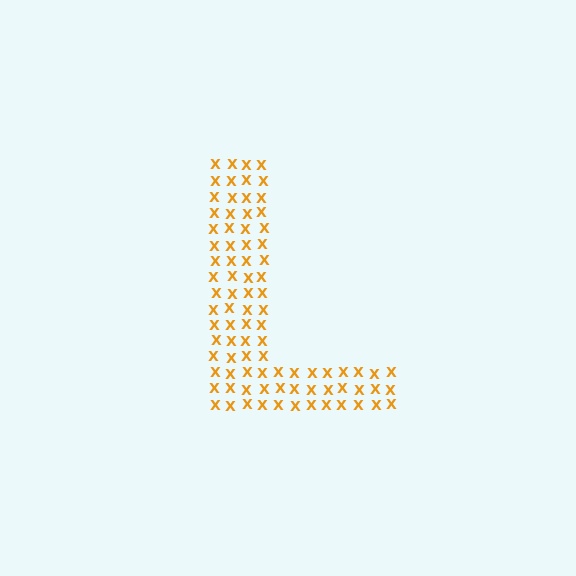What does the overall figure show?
The overall figure shows the letter L.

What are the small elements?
The small elements are letter X's.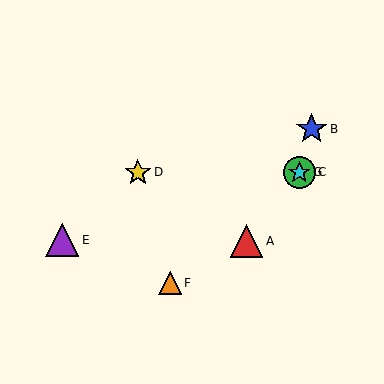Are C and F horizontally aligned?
No, C is at y≈172 and F is at y≈283.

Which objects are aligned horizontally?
Objects C, D, G are aligned horizontally.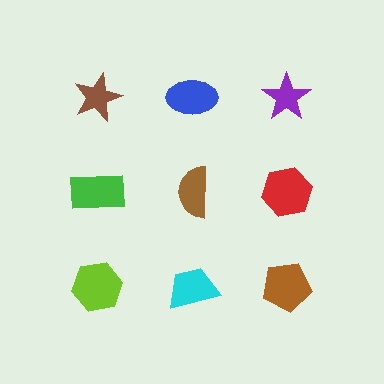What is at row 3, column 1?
A lime hexagon.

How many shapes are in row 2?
3 shapes.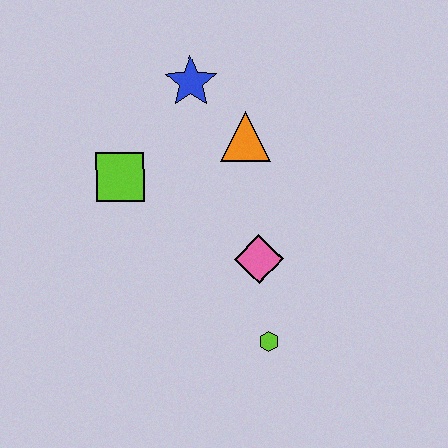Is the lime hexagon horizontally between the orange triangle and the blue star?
No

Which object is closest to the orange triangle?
The blue star is closest to the orange triangle.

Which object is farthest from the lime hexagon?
The blue star is farthest from the lime hexagon.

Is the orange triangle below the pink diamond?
No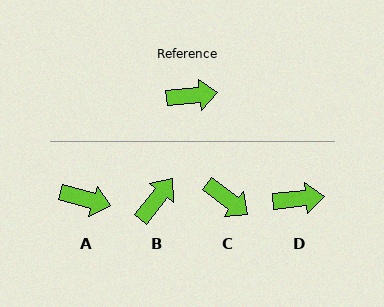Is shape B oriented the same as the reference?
No, it is off by about 46 degrees.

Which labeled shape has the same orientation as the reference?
D.